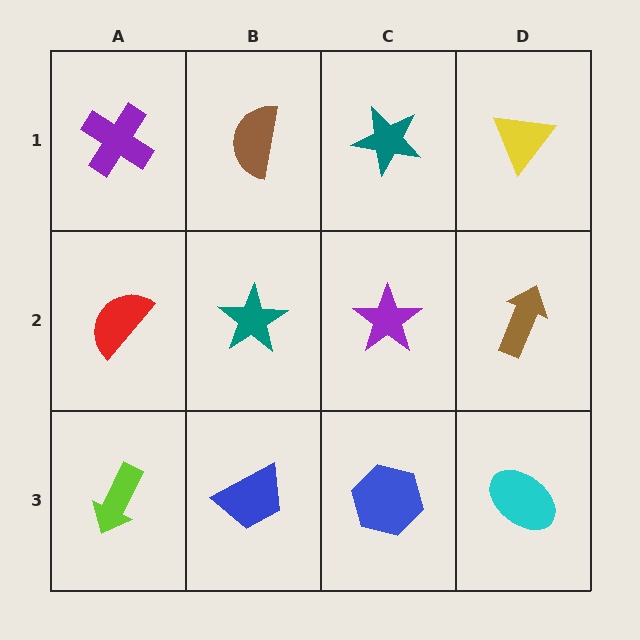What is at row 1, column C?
A teal star.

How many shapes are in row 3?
4 shapes.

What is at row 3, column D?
A cyan ellipse.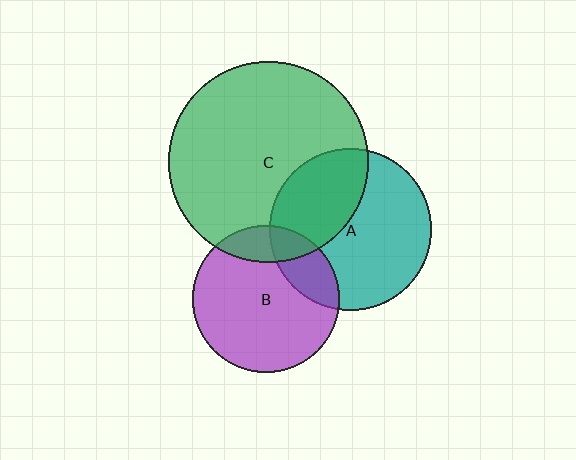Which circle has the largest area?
Circle C (green).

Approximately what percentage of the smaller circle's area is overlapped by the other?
Approximately 20%.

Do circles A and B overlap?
Yes.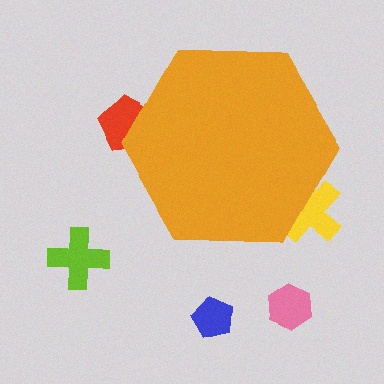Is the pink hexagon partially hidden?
No, the pink hexagon is fully visible.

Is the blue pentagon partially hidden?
No, the blue pentagon is fully visible.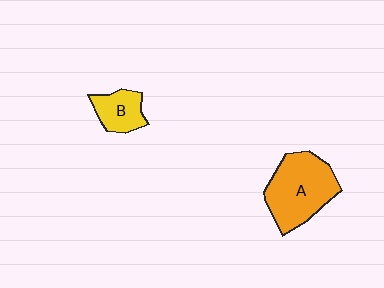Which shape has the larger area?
Shape A (orange).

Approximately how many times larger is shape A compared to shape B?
Approximately 2.2 times.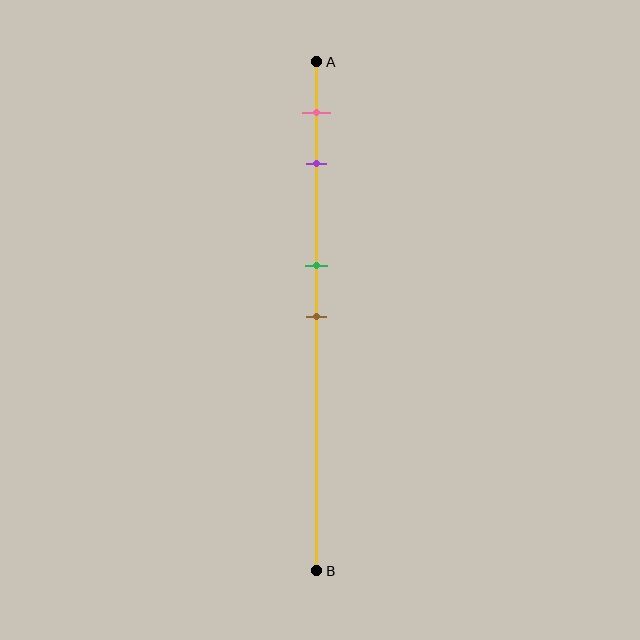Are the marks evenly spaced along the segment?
No, the marks are not evenly spaced.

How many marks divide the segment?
There are 4 marks dividing the segment.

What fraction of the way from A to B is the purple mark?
The purple mark is approximately 20% (0.2) of the way from A to B.